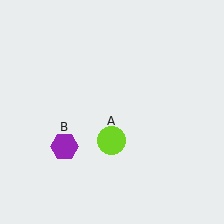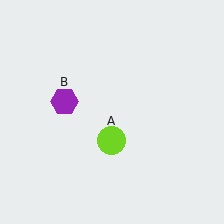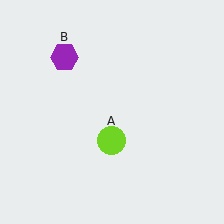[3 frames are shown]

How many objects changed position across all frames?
1 object changed position: purple hexagon (object B).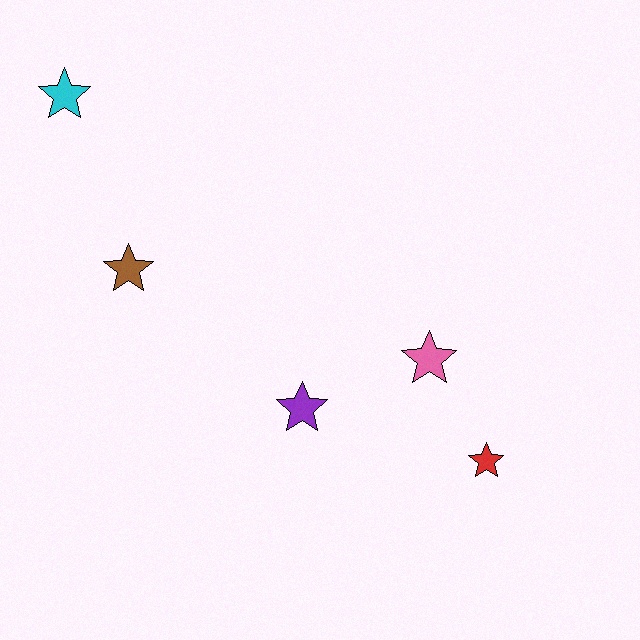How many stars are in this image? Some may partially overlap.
There are 5 stars.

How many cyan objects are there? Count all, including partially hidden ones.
There is 1 cyan object.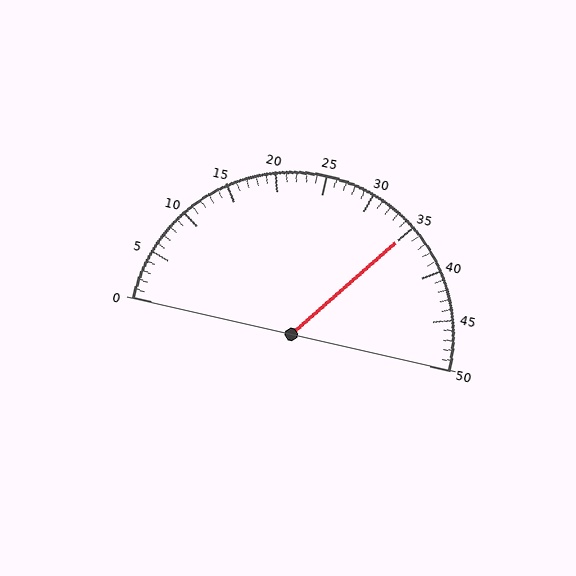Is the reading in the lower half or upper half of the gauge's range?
The reading is in the upper half of the range (0 to 50).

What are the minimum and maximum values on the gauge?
The gauge ranges from 0 to 50.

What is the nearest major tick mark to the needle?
The nearest major tick mark is 35.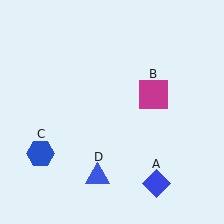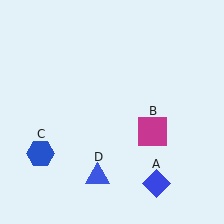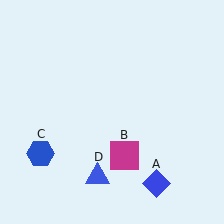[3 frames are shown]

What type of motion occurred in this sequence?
The magenta square (object B) rotated clockwise around the center of the scene.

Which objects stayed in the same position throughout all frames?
Blue diamond (object A) and blue hexagon (object C) and blue triangle (object D) remained stationary.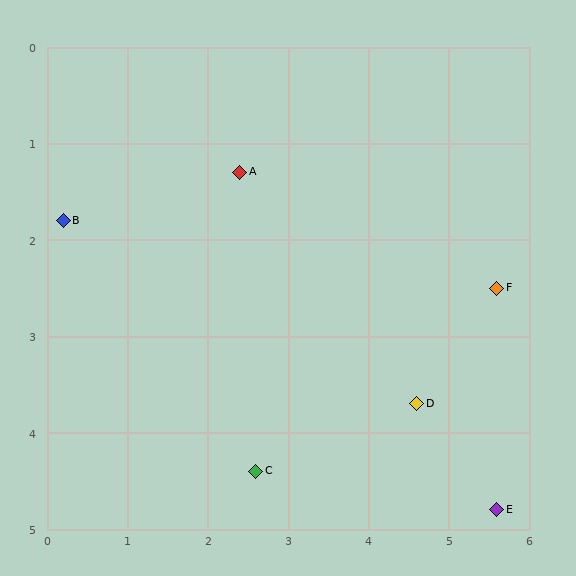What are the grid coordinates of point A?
Point A is at approximately (2.4, 1.3).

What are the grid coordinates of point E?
Point E is at approximately (5.6, 4.8).